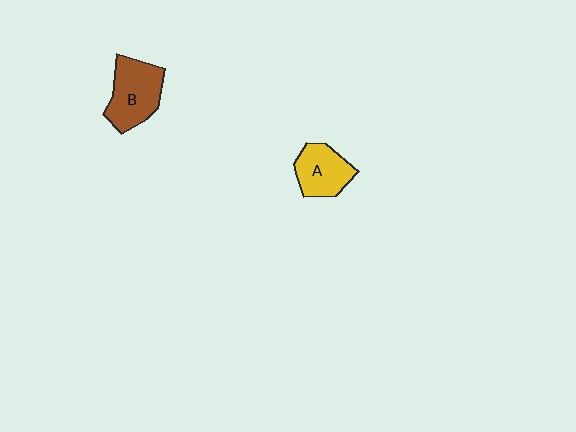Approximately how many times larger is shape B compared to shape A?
Approximately 1.3 times.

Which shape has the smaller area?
Shape A (yellow).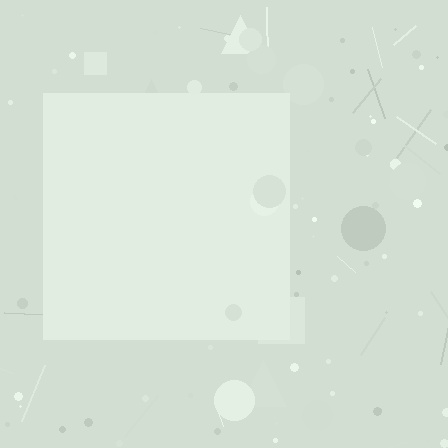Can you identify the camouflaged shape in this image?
The camouflaged shape is a square.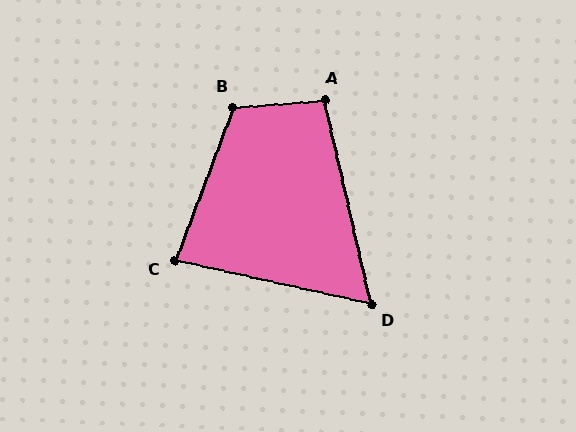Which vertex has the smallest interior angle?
D, at approximately 65 degrees.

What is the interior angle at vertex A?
Approximately 98 degrees (obtuse).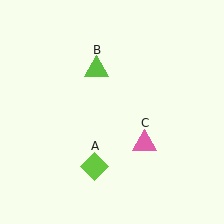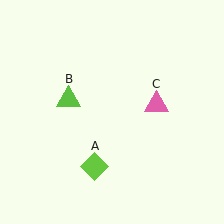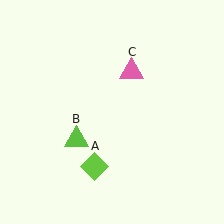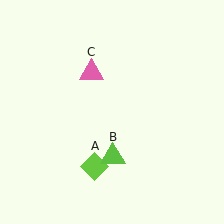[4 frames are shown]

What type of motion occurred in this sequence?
The lime triangle (object B), pink triangle (object C) rotated counterclockwise around the center of the scene.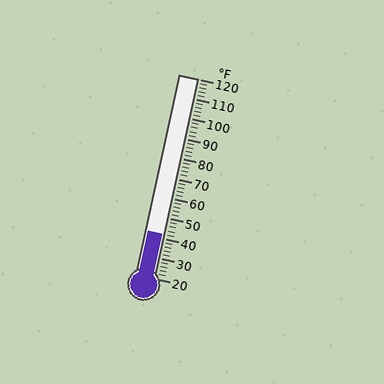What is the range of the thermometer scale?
The thermometer scale ranges from 20°F to 120°F.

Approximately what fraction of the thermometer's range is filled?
The thermometer is filled to approximately 20% of its range.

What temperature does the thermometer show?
The thermometer shows approximately 42°F.